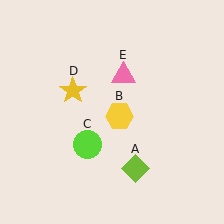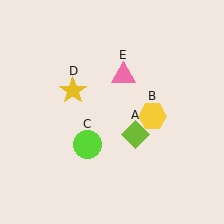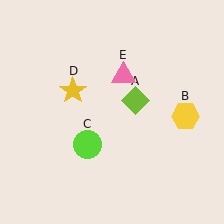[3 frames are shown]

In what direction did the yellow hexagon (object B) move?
The yellow hexagon (object B) moved right.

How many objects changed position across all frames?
2 objects changed position: lime diamond (object A), yellow hexagon (object B).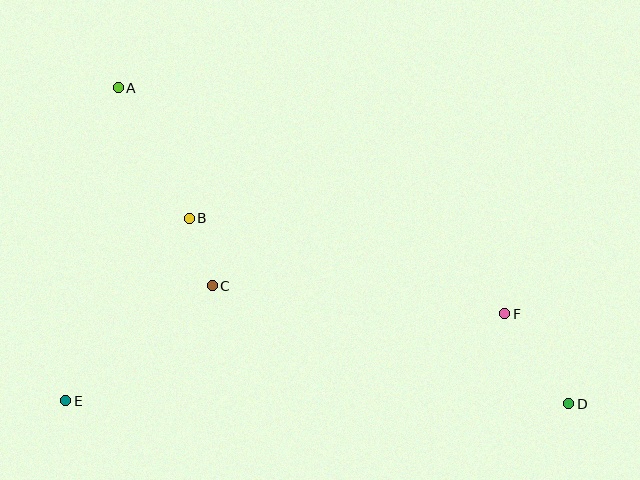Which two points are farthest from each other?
Points A and D are farthest from each other.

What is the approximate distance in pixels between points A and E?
The distance between A and E is approximately 318 pixels.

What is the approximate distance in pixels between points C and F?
The distance between C and F is approximately 294 pixels.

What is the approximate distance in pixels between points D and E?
The distance between D and E is approximately 503 pixels.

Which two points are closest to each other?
Points B and C are closest to each other.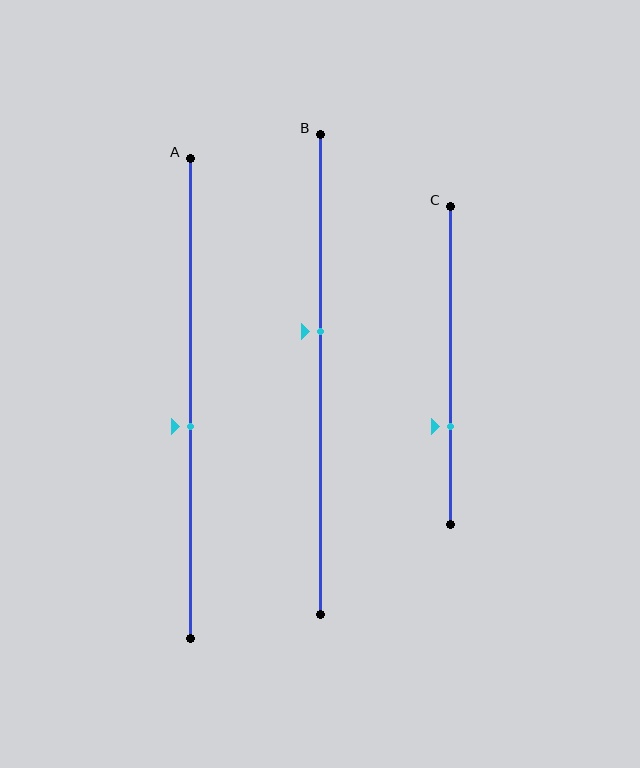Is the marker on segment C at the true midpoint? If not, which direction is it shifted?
No, the marker on segment C is shifted downward by about 19% of the segment length.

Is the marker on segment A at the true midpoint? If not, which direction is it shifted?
No, the marker on segment A is shifted downward by about 6% of the segment length.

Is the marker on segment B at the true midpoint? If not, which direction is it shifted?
No, the marker on segment B is shifted upward by about 9% of the segment length.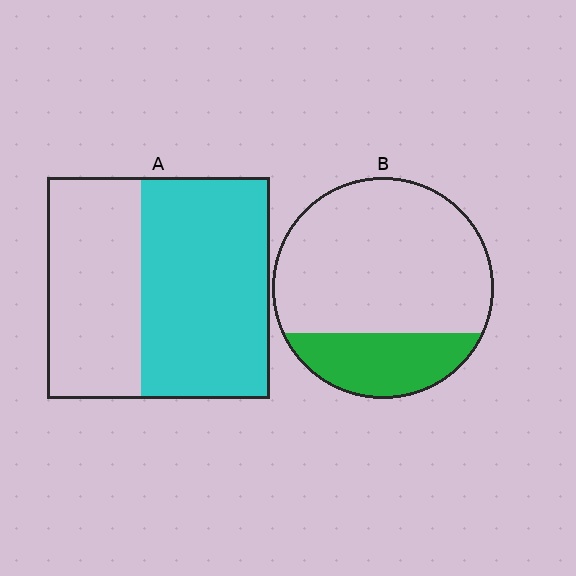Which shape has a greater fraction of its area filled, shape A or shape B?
Shape A.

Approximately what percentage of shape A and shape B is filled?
A is approximately 60% and B is approximately 25%.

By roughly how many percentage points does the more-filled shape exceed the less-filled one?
By roughly 35 percentage points (A over B).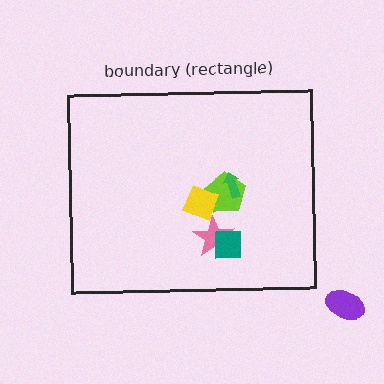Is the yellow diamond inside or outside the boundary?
Inside.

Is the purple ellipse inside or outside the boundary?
Outside.